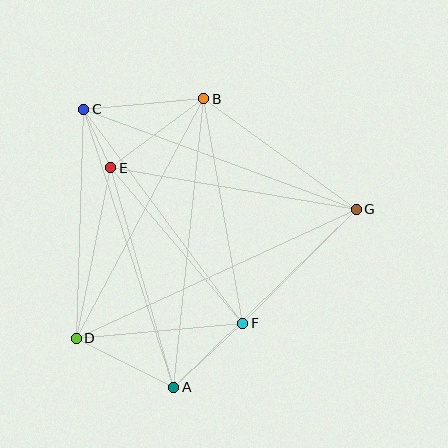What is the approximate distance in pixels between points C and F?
The distance between C and F is approximately 267 pixels.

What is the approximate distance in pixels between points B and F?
The distance between B and F is approximately 228 pixels.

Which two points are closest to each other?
Points C and E are closest to each other.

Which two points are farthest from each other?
Points D and G are farthest from each other.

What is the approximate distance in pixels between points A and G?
The distance between A and G is approximately 255 pixels.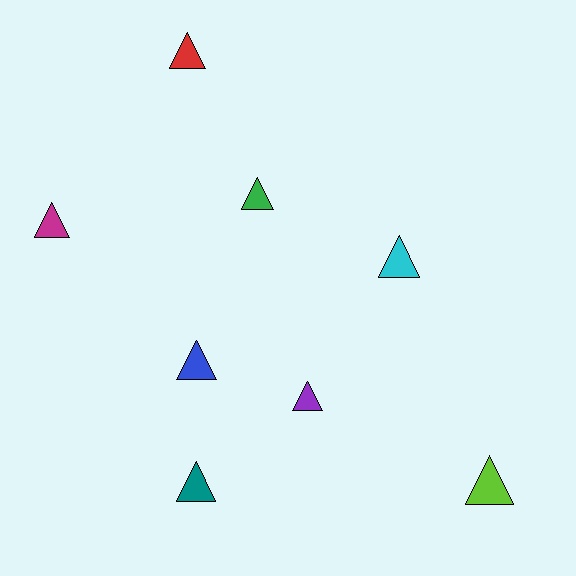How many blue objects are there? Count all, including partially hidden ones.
There is 1 blue object.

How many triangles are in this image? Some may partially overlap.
There are 8 triangles.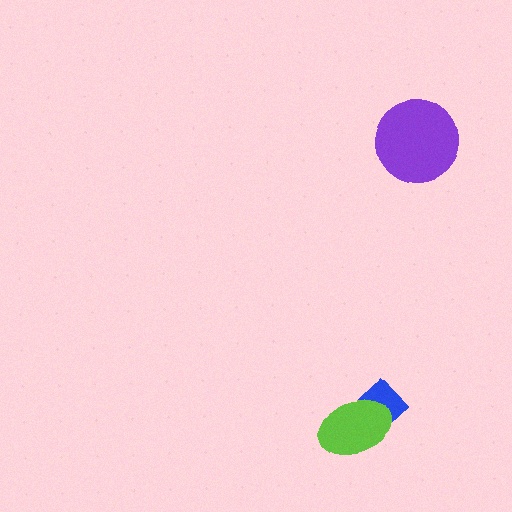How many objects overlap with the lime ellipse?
1 object overlaps with the lime ellipse.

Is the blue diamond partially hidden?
Yes, it is partially covered by another shape.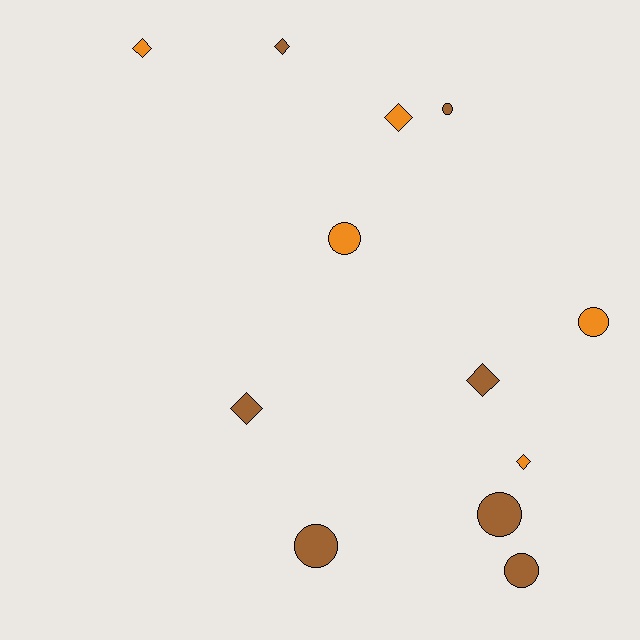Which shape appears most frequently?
Circle, with 6 objects.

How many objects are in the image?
There are 12 objects.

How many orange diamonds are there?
There are 3 orange diamonds.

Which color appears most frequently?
Brown, with 7 objects.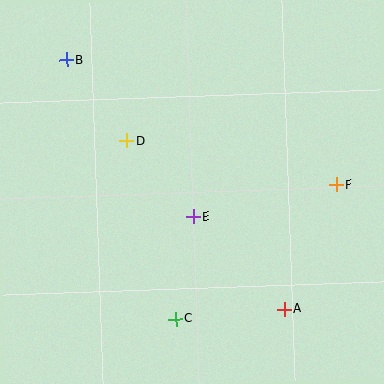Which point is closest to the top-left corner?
Point B is closest to the top-left corner.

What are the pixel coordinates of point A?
Point A is at (284, 309).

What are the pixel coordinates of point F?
Point F is at (336, 185).